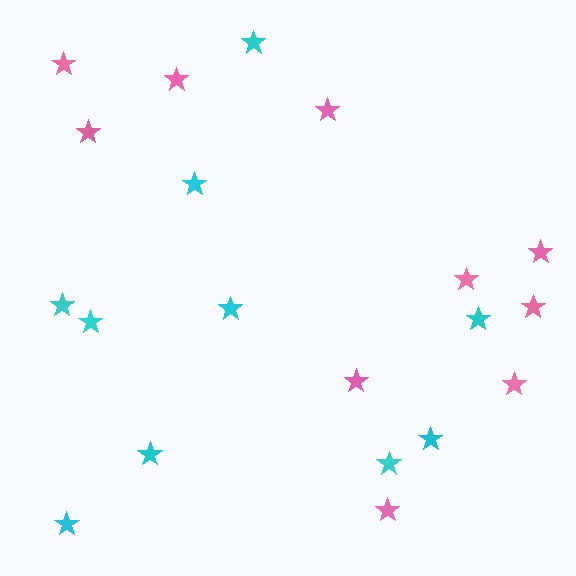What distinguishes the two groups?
There are 2 groups: one group of cyan stars (10) and one group of pink stars (10).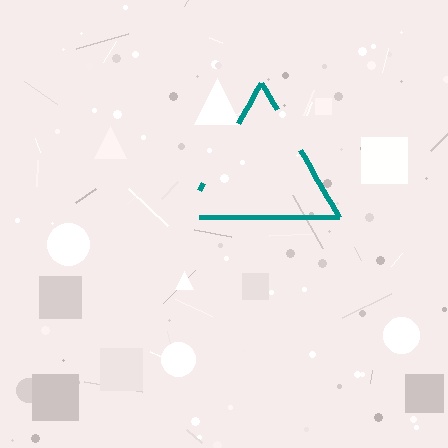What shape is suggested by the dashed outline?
The dashed outline suggests a triangle.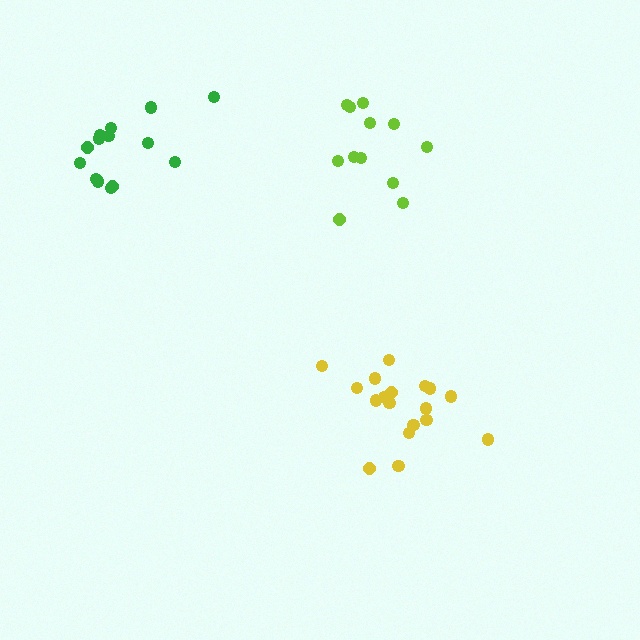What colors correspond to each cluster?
The clusters are colored: yellow, green, lime.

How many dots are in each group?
Group 1: 18 dots, Group 2: 14 dots, Group 3: 12 dots (44 total).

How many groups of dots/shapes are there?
There are 3 groups.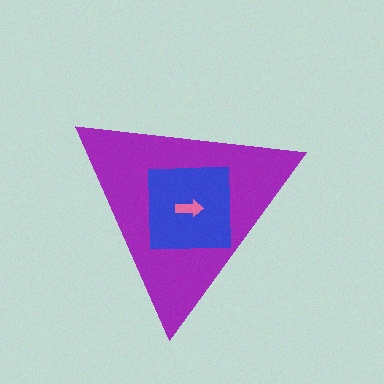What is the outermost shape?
The purple triangle.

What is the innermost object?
The pink arrow.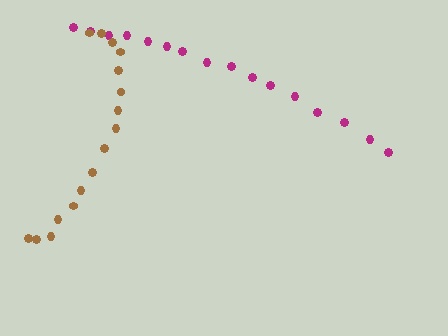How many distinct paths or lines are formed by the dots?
There are 2 distinct paths.